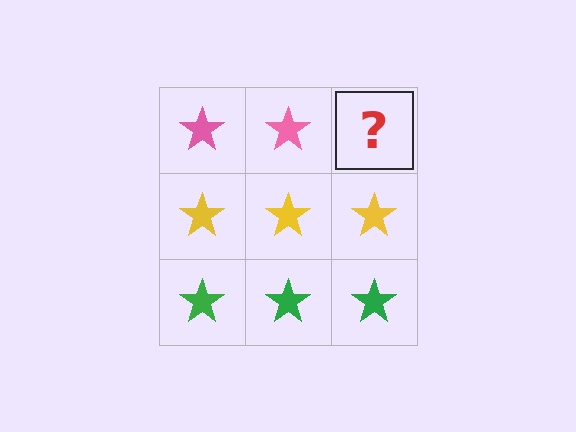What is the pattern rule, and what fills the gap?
The rule is that each row has a consistent color. The gap should be filled with a pink star.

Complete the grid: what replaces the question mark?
The question mark should be replaced with a pink star.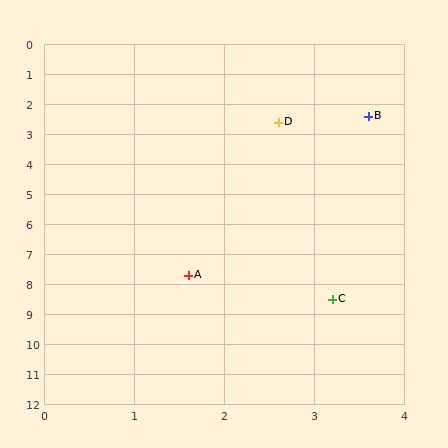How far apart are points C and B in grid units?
Points C and B are about 6.1 grid units apart.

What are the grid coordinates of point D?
Point D is at approximately (2.6, 2.6).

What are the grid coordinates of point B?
Point B is at approximately (3.6, 2.4).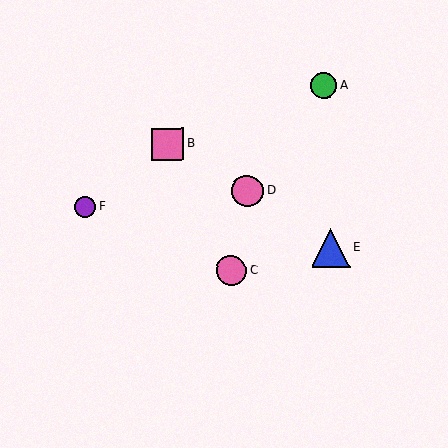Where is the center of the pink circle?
The center of the pink circle is at (247, 191).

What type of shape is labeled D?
Shape D is a pink circle.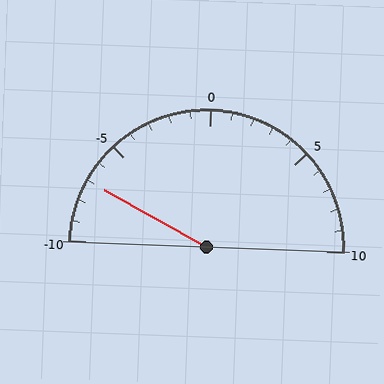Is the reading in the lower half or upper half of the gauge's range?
The reading is in the lower half of the range (-10 to 10).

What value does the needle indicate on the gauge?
The needle indicates approximately -7.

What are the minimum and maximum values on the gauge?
The gauge ranges from -10 to 10.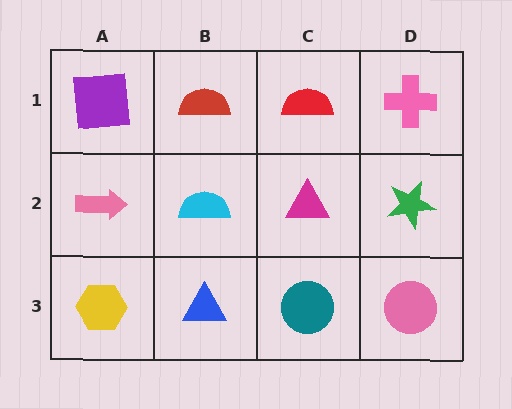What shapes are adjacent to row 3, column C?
A magenta triangle (row 2, column C), a blue triangle (row 3, column B), a pink circle (row 3, column D).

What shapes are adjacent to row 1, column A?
A pink arrow (row 2, column A), a red semicircle (row 1, column B).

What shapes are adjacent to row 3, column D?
A green star (row 2, column D), a teal circle (row 3, column C).